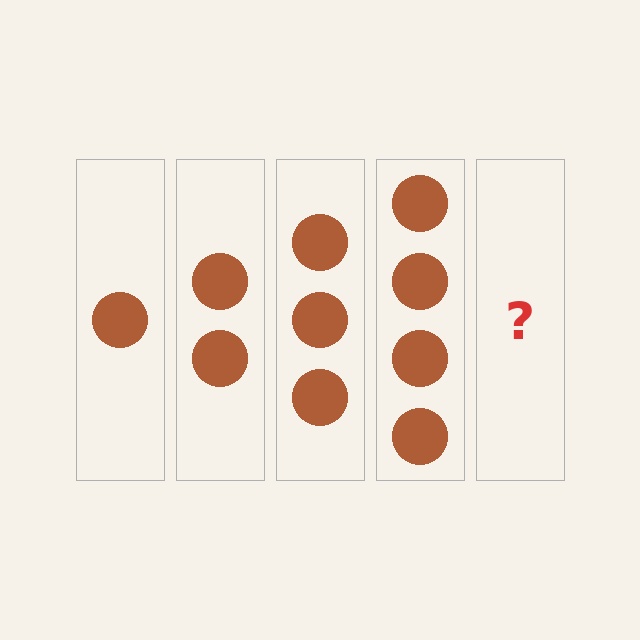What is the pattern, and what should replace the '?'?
The pattern is that each step adds one more circle. The '?' should be 5 circles.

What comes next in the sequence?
The next element should be 5 circles.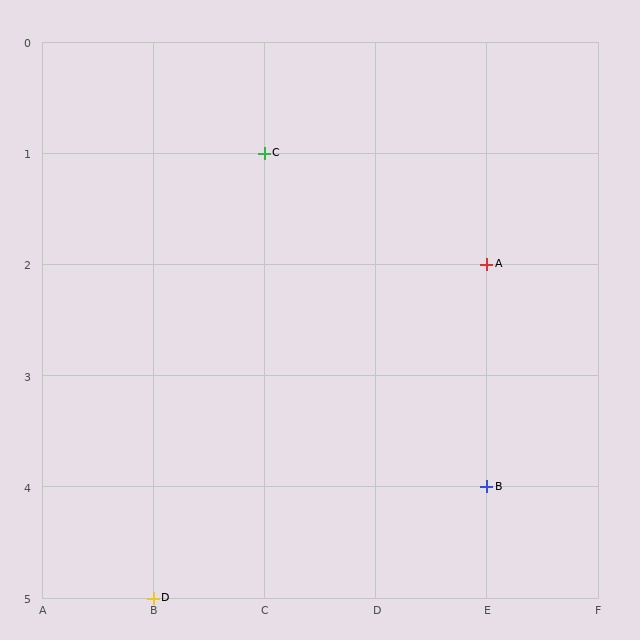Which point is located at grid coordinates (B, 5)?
Point D is at (B, 5).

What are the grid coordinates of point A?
Point A is at grid coordinates (E, 2).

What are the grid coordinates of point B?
Point B is at grid coordinates (E, 4).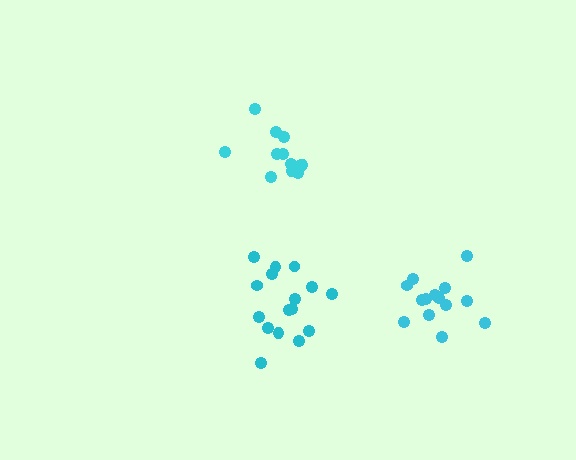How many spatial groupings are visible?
There are 3 spatial groupings.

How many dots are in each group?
Group 1: 12 dots, Group 2: 16 dots, Group 3: 14 dots (42 total).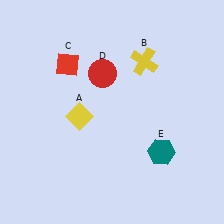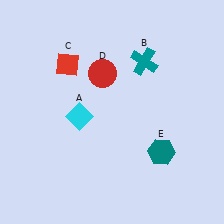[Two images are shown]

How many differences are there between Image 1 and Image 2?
There are 2 differences between the two images.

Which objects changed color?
A changed from yellow to cyan. B changed from yellow to teal.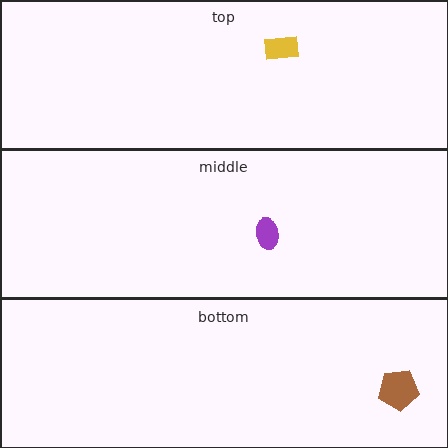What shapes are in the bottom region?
The brown pentagon.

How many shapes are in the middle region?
1.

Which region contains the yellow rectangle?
The top region.